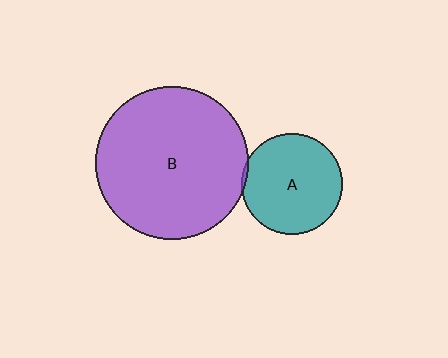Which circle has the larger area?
Circle B (purple).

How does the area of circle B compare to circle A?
Approximately 2.3 times.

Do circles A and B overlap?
Yes.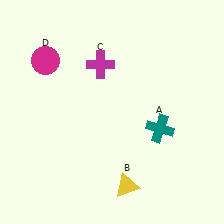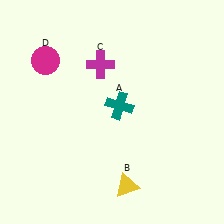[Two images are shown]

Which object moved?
The teal cross (A) moved left.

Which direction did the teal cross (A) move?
The teal cross (A) moved left.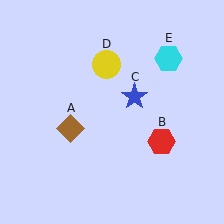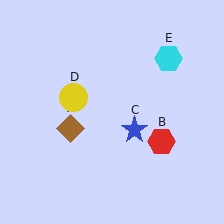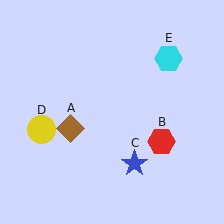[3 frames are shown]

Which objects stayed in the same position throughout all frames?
Brown diamond (object A) and red hexagon (object B) and cyan hexagon (object E) remained stationary.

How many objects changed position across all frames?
2 objects changed position: blue star (object C), yellow circle (object D).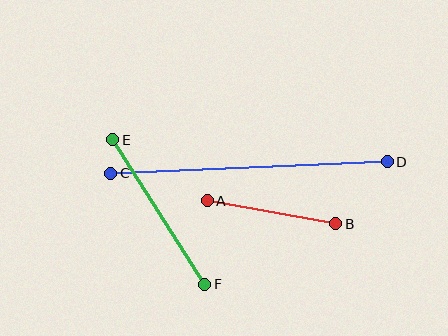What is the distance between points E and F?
The distance is approximately 171 pixels.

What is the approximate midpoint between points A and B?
The midpoint is at approximately (272, 212) pixels.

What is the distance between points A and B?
The distance is approximately 131 pixels.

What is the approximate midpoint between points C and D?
The midpoint is at approximately (249, 168) pixels.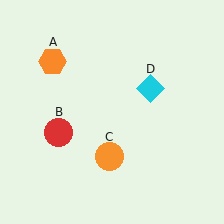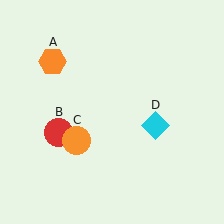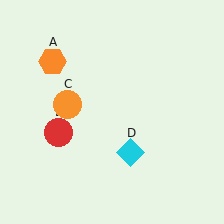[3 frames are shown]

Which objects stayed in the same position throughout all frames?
Orange hexagon (object A) and red circle (object B) remained stationary.